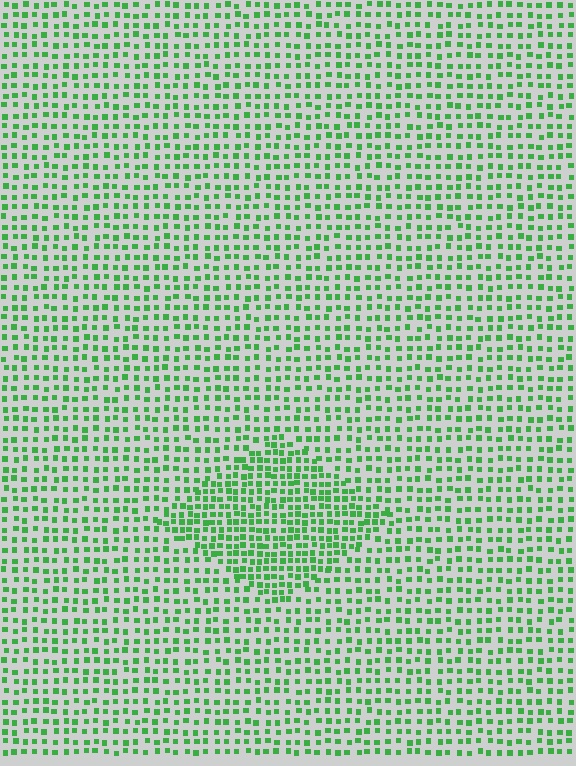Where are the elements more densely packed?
The elements are more densely packed inside the diamond boundary.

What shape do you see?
I see a diamond.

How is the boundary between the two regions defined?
The boundary is defined by a change in element density (approximately 1.7x ratio). All elements are the same color, size, and shape.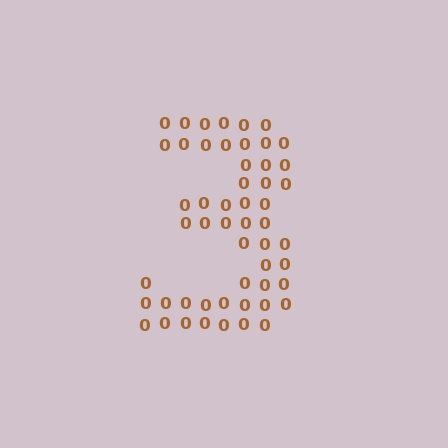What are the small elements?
The small elements are digit 0's.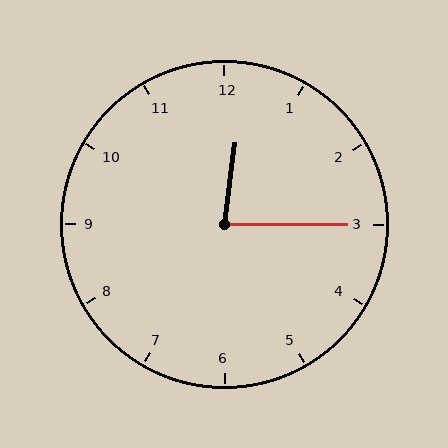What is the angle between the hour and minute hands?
Approximately 82 degrees.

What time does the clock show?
12:15.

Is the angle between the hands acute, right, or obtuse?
It is acute.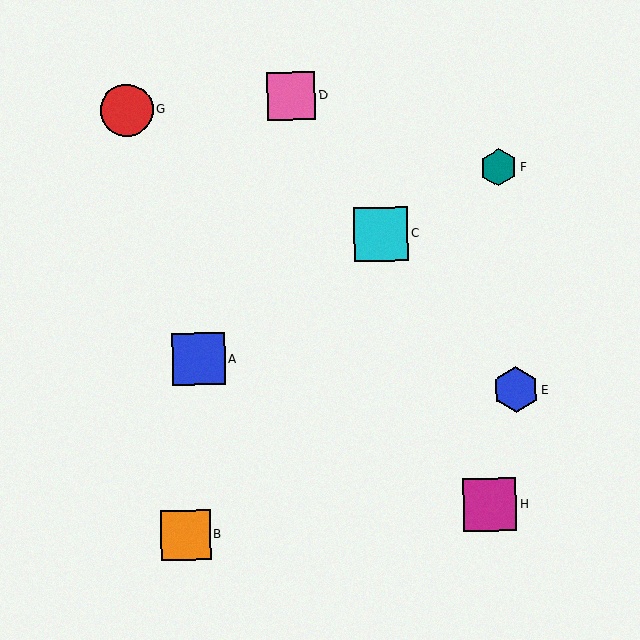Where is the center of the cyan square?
The center of the cyan square is at (381, 234).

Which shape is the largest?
The cyan square (labeled C) is the largest.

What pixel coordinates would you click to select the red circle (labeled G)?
Click at (127, 110) to select the red circle G.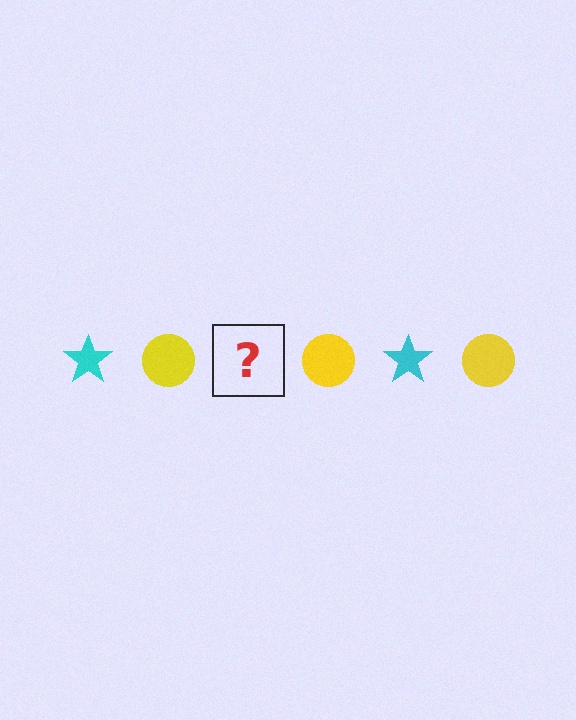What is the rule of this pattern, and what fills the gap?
The rule is that the pattern alternates between cyan star and yellow circle. The gap should be filled with a cyan star.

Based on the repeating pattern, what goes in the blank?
The blank should be a cyan star.